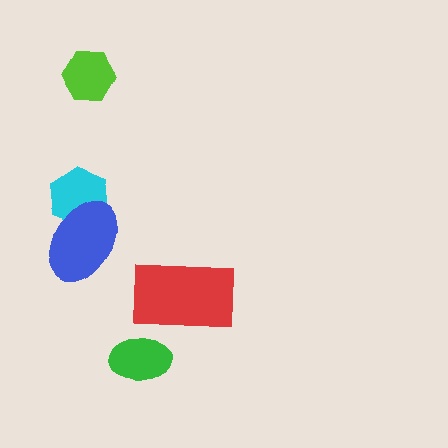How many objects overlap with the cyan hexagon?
1 object overlaps with the cyan hexagon.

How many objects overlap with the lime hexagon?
0 objects overlap with the lime hexagon.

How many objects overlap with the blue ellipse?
1 object overlaps with the blue ellipse.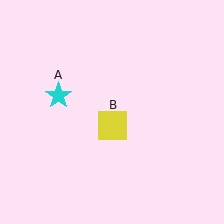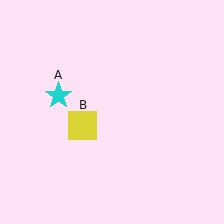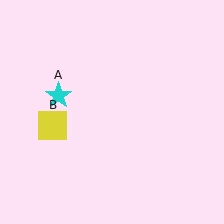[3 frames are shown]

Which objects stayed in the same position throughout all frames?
Cyan star (object A) remained stationary.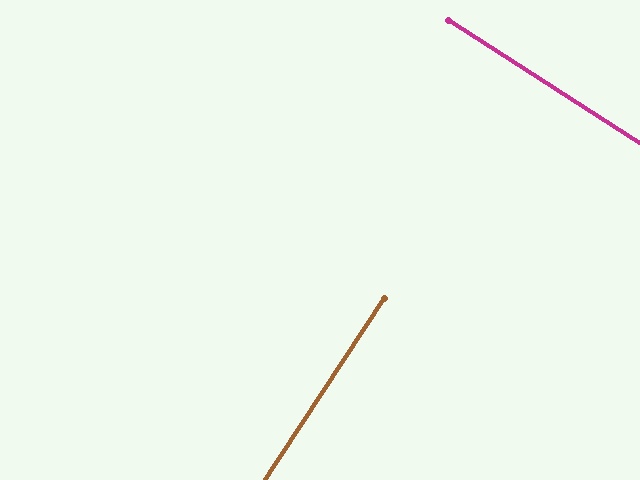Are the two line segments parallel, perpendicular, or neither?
Perpendicular — they meet at approximately 89°.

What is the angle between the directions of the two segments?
Approximately 89 degrees.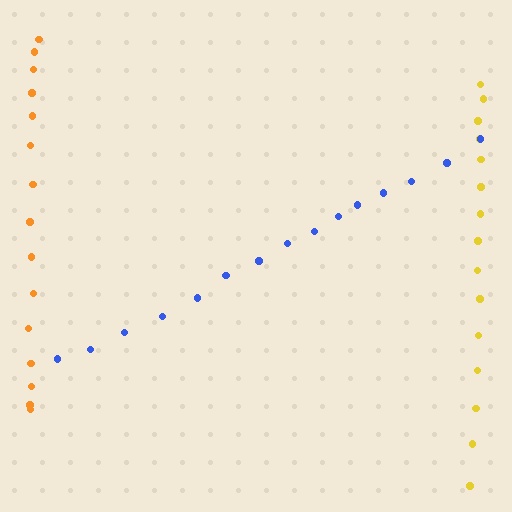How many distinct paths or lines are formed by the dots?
There are 3 distinct paths.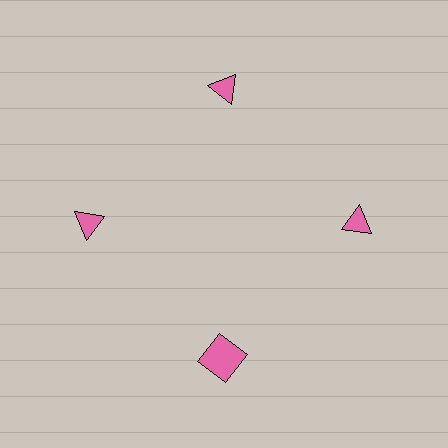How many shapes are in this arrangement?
There are 4 shapes arranged in a ring pattern.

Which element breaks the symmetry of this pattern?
The pink square at roughly the 6 o'clock position breaks the symmetry. All other shapes are pink triangles.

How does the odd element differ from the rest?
It has a different shape: square instead of triangle.